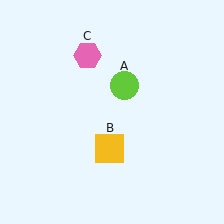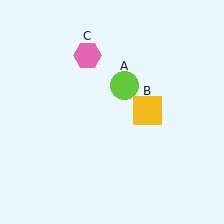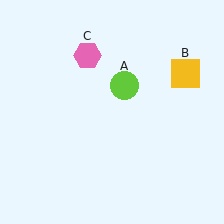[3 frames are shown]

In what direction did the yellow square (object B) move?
The yellow square (object B) moved up and to the right.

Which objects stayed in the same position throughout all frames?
Lime circle (object A) and pink hexagon (object C) remained stationary.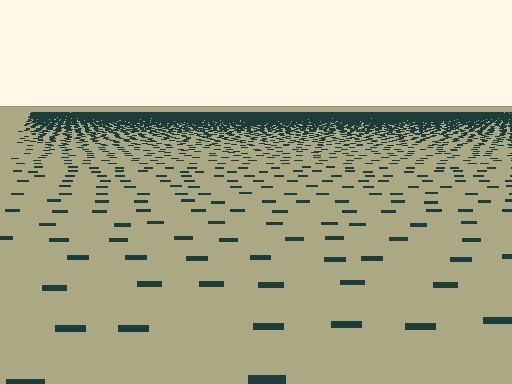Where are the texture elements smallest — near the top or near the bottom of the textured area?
Near the top.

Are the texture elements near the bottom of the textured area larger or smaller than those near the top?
Larger. Near the bottom, elements are closer to the viewer and appear at a bigger on-screen size.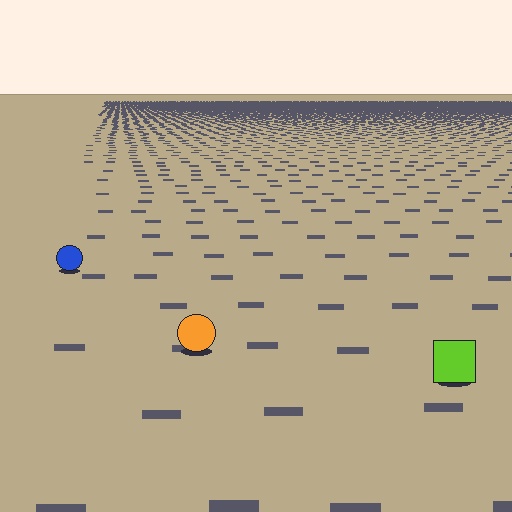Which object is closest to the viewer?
The lime square is closest. The texture marks near it are larger and more spread out.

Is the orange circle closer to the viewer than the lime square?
No. The lime square is closer — you can tell from the texture gradient: the ground texture is coarser near it.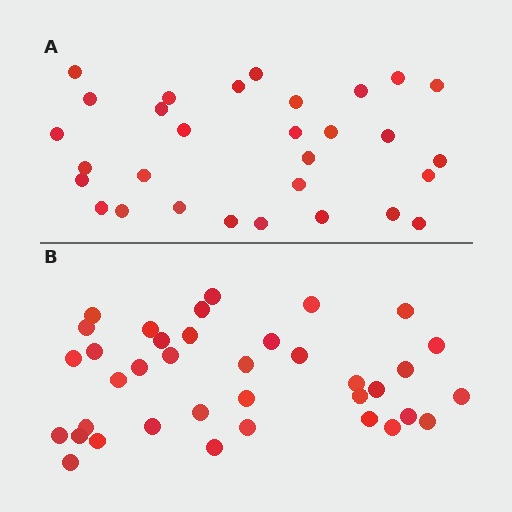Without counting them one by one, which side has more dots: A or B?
Region B (the bottom region) has more dots.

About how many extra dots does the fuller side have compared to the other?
Region B has roughly 8 or so more dots than region A.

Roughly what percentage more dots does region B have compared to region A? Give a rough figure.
About 25% more.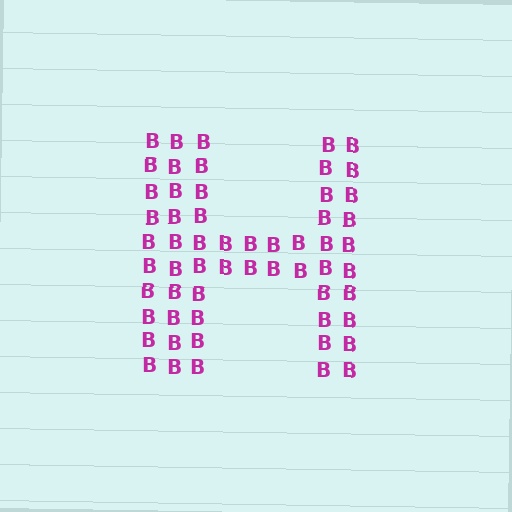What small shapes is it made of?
It is made of small letter B's.